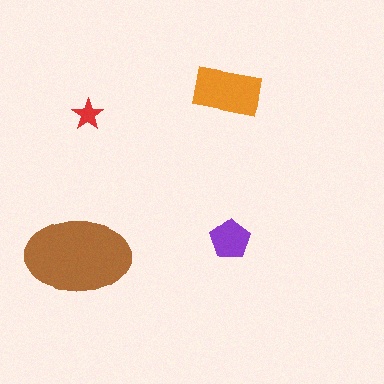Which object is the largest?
The brown ellipse.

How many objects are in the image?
There are 4 objects in the image.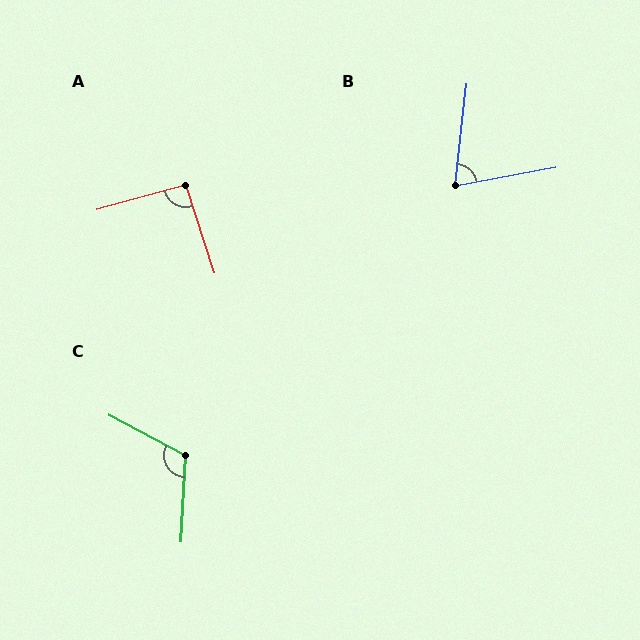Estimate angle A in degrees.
Approximately 92 degrees.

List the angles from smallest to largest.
B (73°), A (92°), C (114°).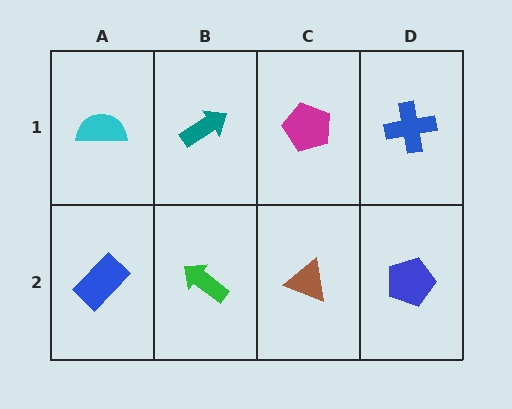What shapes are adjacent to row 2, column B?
A teal arrow (row 1, column B), a blue rectangle (row 2, column A), a brown triangle (row 2, column C).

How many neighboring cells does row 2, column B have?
3.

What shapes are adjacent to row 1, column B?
A green arrow (row 2, column B), a cyan semicircle (row 1, column A), a magenta pentagon (row 1, column C).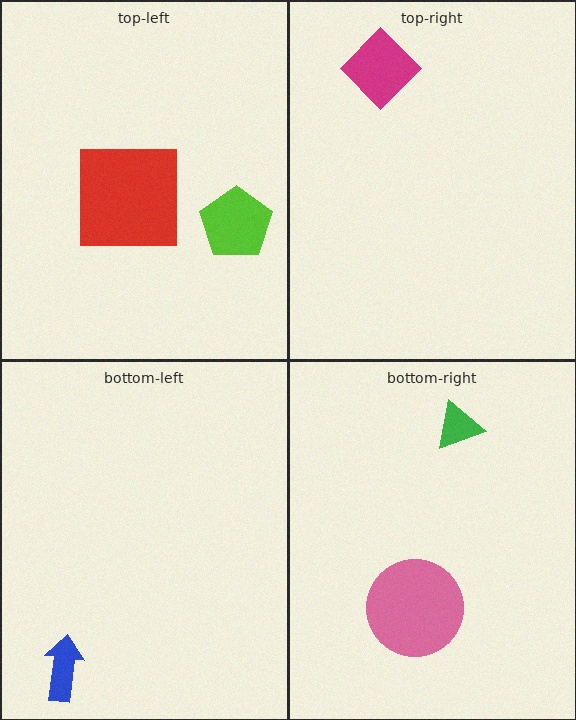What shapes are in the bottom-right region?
The pink circle, the green triangle.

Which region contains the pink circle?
The bottom-right region.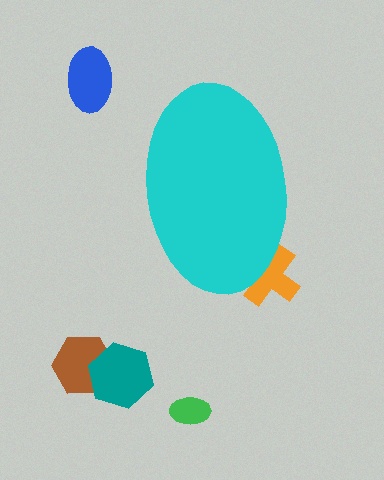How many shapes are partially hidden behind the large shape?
1 shape is partially hidden.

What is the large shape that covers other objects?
A cyan ellipse.